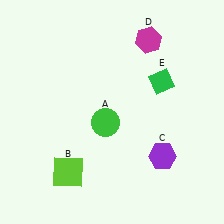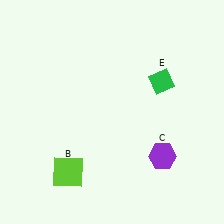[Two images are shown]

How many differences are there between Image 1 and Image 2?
There are 2 differences between the two images.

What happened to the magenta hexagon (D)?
The magenta hexagon (D) was removed in Image 2. It was in the top-right area of Image 1.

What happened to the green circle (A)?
The green circle (A) was removed in Image 2. It was in the bottom-left area of Image 1.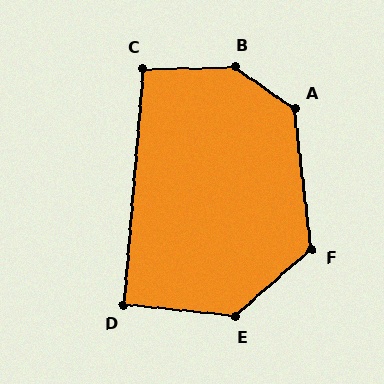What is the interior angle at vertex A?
Approximately 132 degrees (obtuse).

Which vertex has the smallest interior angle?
D, at approximately 91 degrees.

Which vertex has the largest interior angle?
B, at approximately 144 degrees.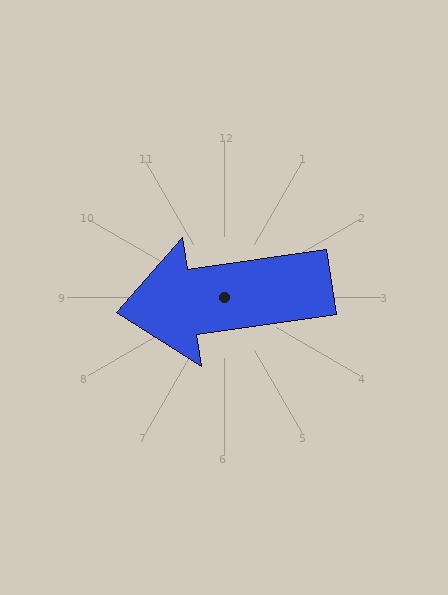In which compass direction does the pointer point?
West.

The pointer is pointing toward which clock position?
Roughly 9 o'clock.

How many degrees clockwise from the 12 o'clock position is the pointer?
Approximately 262 degrees.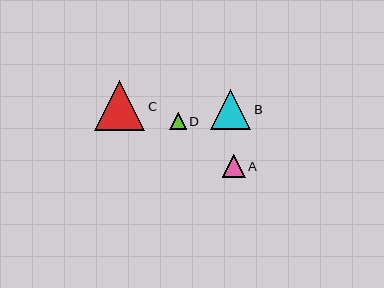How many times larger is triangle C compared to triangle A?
Triangle C is approximately 2.2 times the size of triangle A.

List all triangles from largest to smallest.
From largest to smallest: C, B, A, D.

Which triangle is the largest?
Triangle C is the largest with a size of approximately 51 pixels.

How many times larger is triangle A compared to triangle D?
Triangle A is approximately 1.4 times the size of triangle D.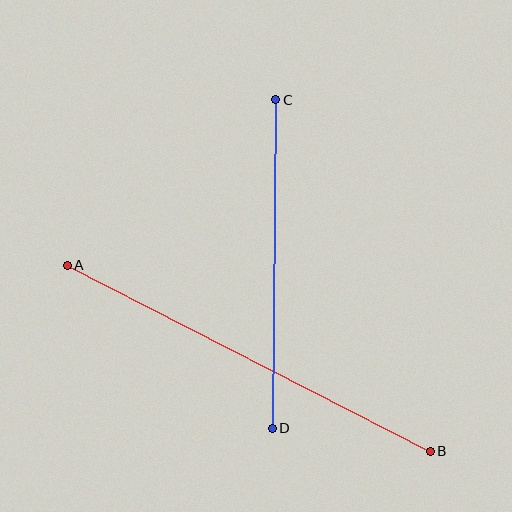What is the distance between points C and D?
The distance is approximately 328 pixels.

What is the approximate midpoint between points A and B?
The midpoint is at approximately (249, 358) pixels.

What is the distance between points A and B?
The distance is approximately 408 pixels.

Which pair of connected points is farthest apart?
Points A and B are farthest apart.